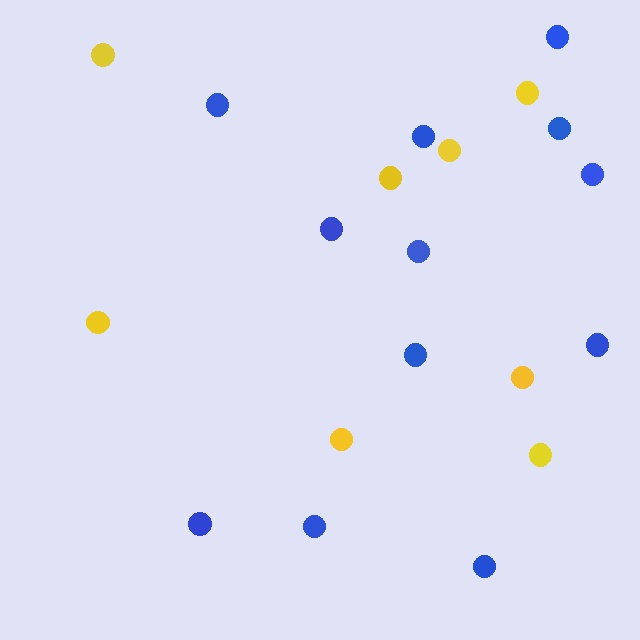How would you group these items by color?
There are 2 groups: one group of blue circles (12) and one group of yellow circles (8).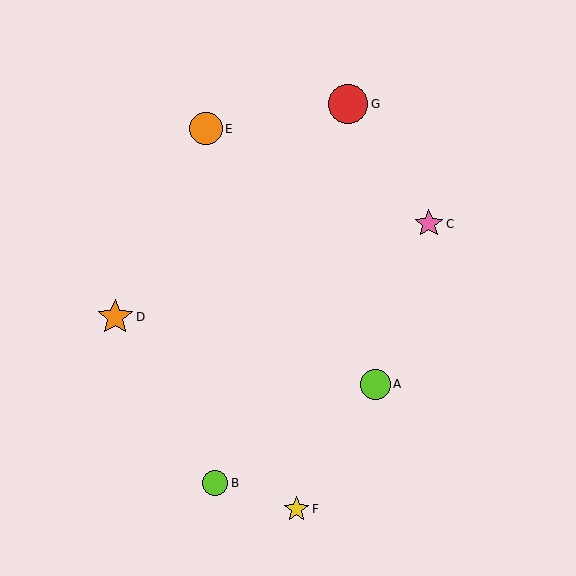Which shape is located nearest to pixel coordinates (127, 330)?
The orange star (labeled D) at (115, 317) is nearest to that location.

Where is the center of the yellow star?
The center of the yellow star is at (297, 509).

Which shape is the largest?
The red circle (labeled G) is the largest.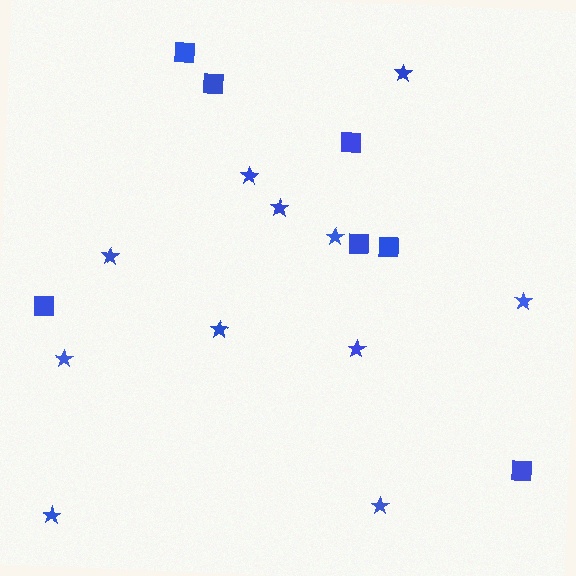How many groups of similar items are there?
There are 2 groups: one group of stars (11) and one group of squares (7).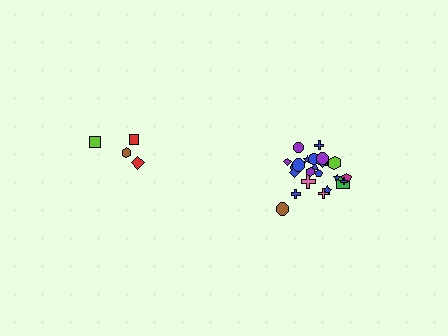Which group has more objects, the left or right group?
The right group.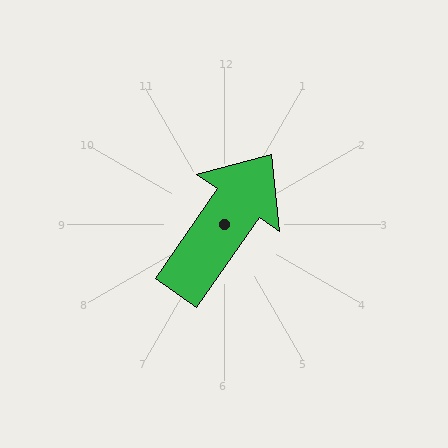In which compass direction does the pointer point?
Northeast.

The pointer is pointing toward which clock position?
Roughly 1 o'clock.